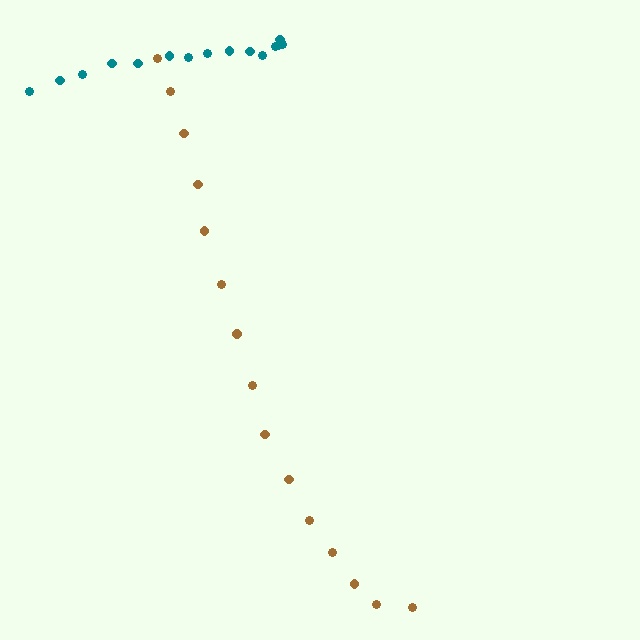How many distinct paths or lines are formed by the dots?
There are 2 distinct paths.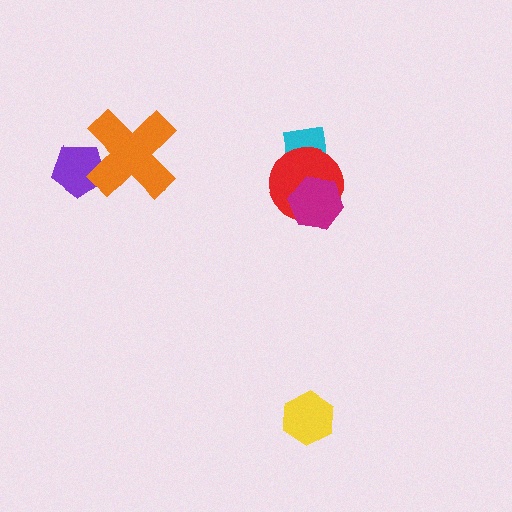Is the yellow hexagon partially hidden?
No, no other shape covers it.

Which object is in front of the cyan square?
The red circle is in front of the cyan square.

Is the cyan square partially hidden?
Yes, it is partially covered by another shape.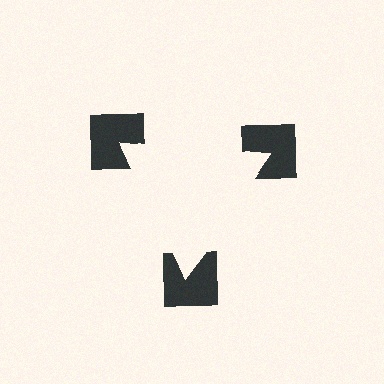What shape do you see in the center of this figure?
An illusory triangle — its edges are inferred from the aligned wedge cuts in the notched squares, not physically drawn.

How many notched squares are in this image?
There are 3 — one at each vertex of the illusory triangle.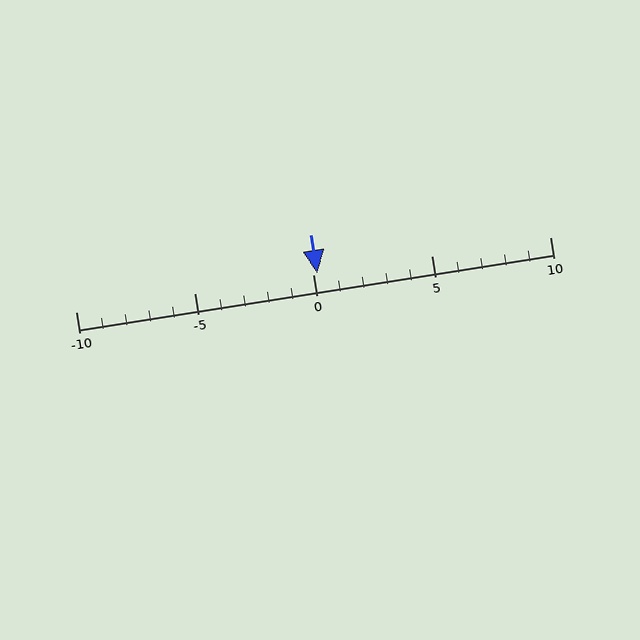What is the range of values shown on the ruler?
The ruler shows values from -10 to 10.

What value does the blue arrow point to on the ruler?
The blue arrow points to approximately 0.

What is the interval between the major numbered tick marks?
The major tick marks are spaced 5 units apart.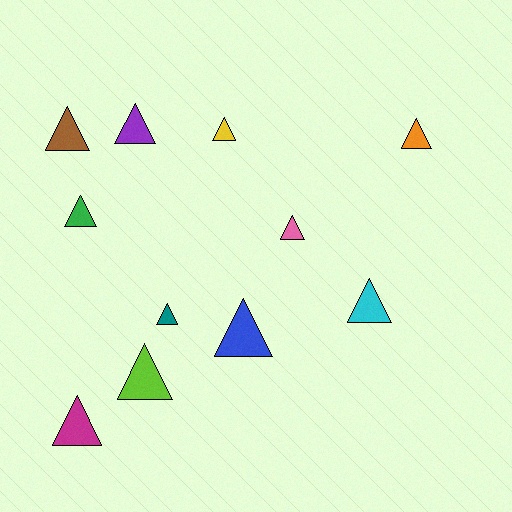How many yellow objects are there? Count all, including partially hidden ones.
There is 1 yellow object.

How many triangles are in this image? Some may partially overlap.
There are 11 triangles.